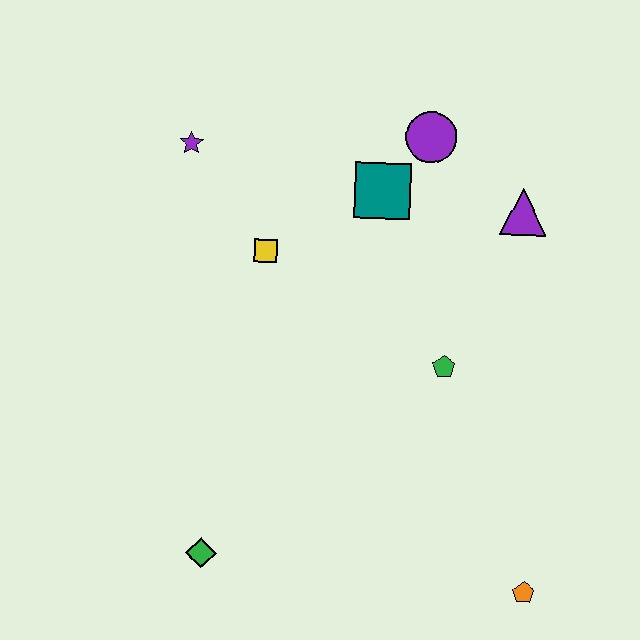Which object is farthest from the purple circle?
The green diamond is farthest from the purple circle.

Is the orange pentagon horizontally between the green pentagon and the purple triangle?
No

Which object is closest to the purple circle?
The teal square is closest to the purple circle.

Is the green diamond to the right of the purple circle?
No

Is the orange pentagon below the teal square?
Yes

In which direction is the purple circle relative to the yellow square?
The purple circle is to the right of the yellow square.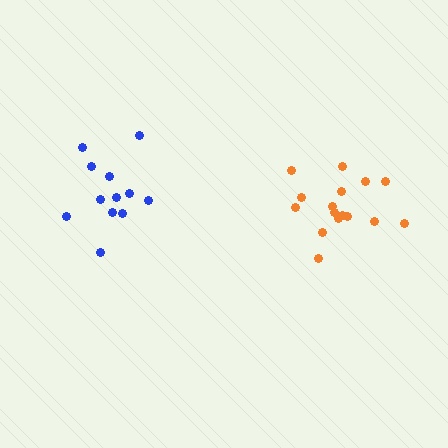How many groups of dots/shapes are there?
There are 2 groups.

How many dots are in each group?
Group 1: 16 dots, Group 2: 12 dots (28 total).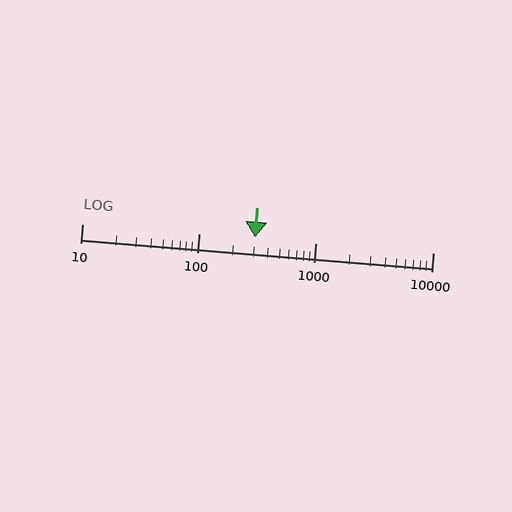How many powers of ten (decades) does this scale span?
The scale spans 3 decades, from 10 to 10000.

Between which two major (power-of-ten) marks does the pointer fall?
The pointer is between 100 and 1000.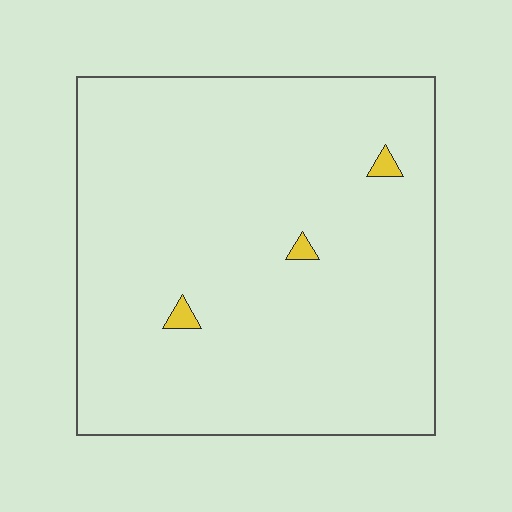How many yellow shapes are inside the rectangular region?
3.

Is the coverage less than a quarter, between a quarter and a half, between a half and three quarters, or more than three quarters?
Less than a quarter.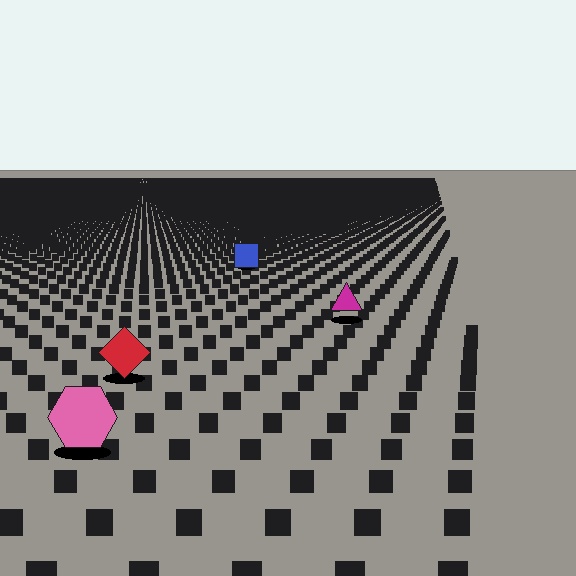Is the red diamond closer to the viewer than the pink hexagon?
No. The pink hexagon is closer — you can tell from the texture gradient: the ground texture is coarser near it.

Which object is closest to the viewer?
The pink hexagon is closest. The texture marks near it are larger and more spread out.